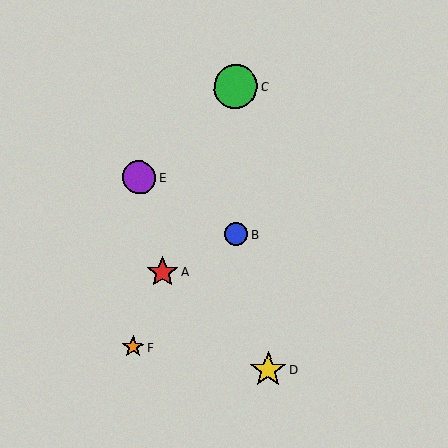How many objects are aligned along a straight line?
3 objects (A, C, F) are aligned along a straight line.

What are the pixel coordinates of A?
Object A is at (162, 272).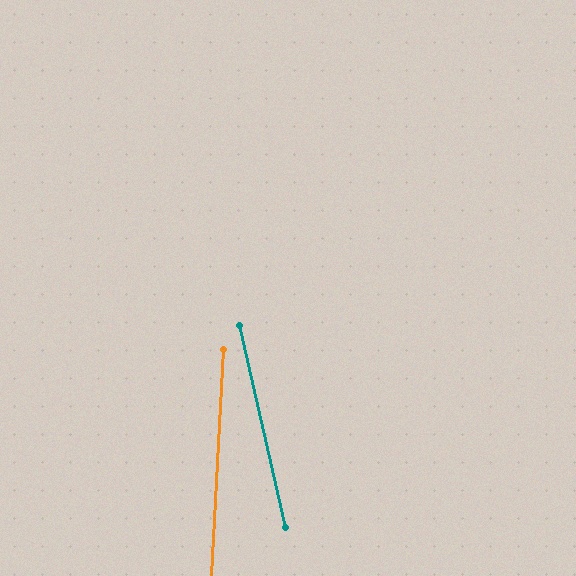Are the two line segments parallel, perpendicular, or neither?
Neither parallel nor perpendicular — they differ by about 16°.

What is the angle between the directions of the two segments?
Approximately 16 degrees.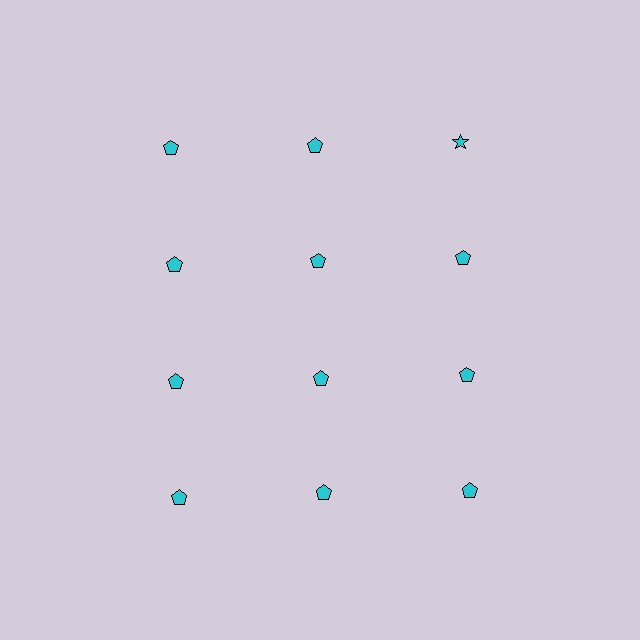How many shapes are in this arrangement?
There are 12 shapes arranged in a grid pattern.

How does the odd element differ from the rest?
It has a different shape: star instead of pentagon.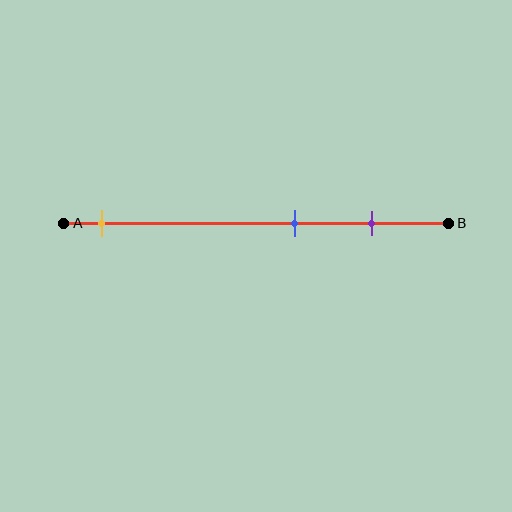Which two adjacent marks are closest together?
The blue and purple marks are the closest adjacent pair.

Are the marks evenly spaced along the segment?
No, the marks are not evenly spaced.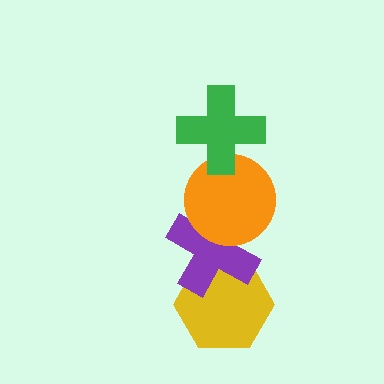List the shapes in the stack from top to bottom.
From top to bottom: the green cross, the orange circle, the purple cross, the yellow hexagon.